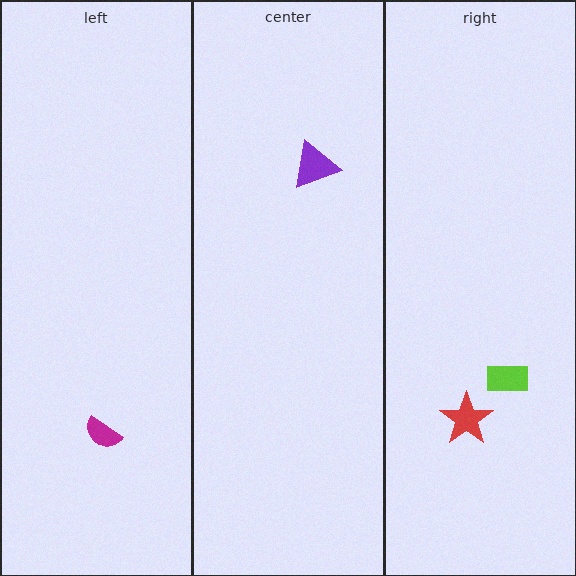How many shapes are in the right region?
2.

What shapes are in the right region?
The lime rectangle, the red star.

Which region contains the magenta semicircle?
The left region.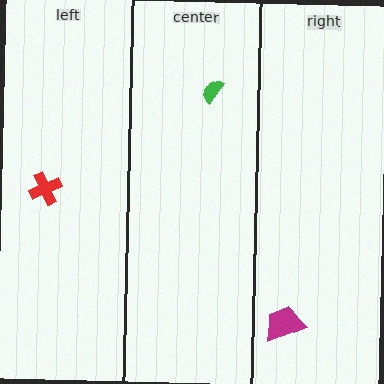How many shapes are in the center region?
1.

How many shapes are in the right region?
1.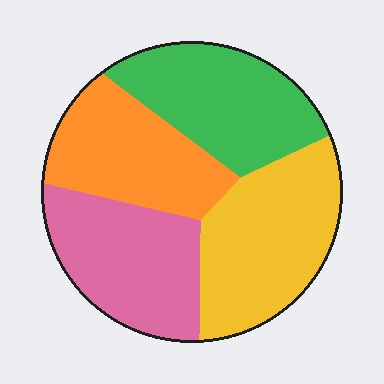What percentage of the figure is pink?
Pink covers roughly 25% of the figure.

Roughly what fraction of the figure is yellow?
Yellow takes up between a sixth and a third of the figure.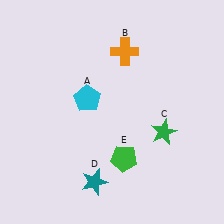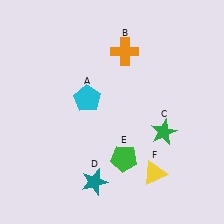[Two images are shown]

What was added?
A yellow triangle (F) was added in Image 2.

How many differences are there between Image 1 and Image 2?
There is 1 difference between the two images.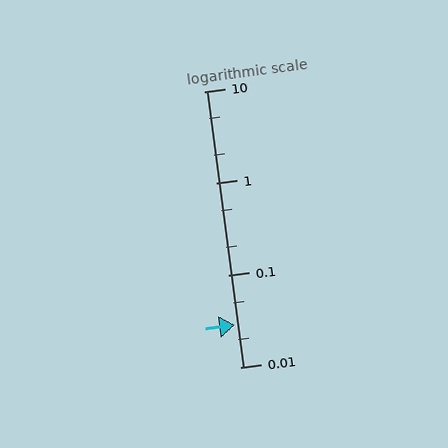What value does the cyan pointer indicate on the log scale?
The pointer indicates approximately 0.029.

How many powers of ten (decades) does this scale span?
The scale spans 3 decades, from 0.01 to 10.